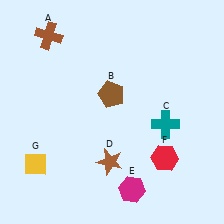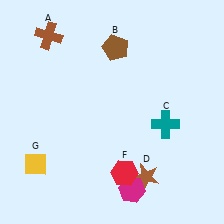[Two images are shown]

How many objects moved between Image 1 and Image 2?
3 objects moved between the two images.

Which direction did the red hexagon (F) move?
The red hexagon (F) moved left.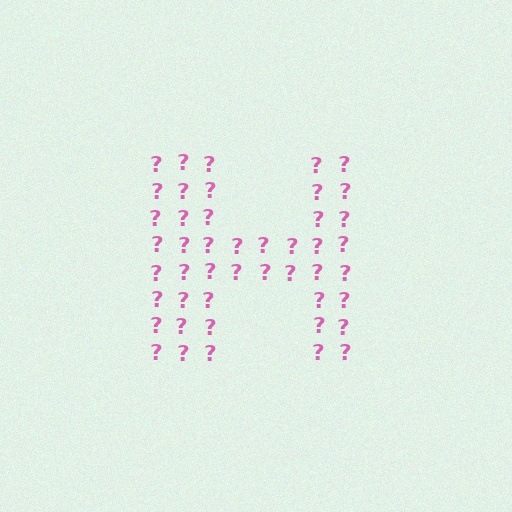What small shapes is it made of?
It is made of small question marks.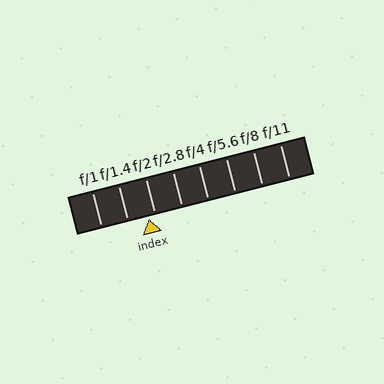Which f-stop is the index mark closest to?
The index mark is closest to f/2.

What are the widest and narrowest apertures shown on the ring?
The widest aperture shown is f/1 and the narrowest is f/11.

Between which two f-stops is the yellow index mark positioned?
The index mark is between f/1.4 and f/2.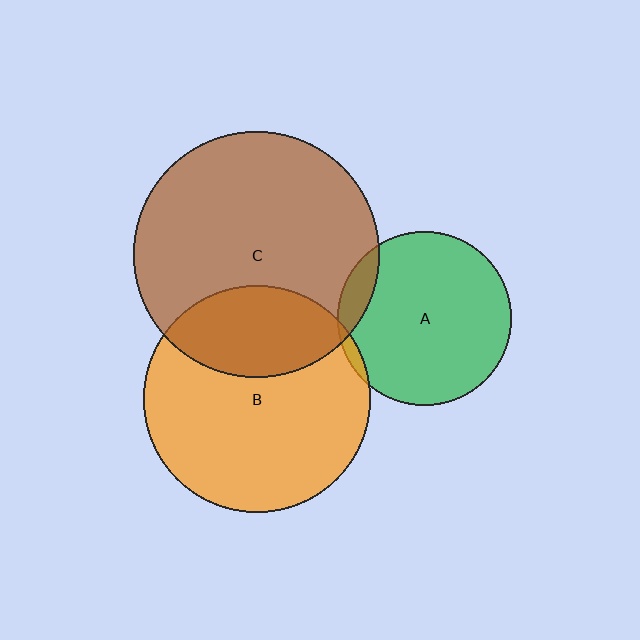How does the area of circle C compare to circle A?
Approximately 2.0 times.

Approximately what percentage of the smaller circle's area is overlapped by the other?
Approximately 5%.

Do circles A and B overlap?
Yes.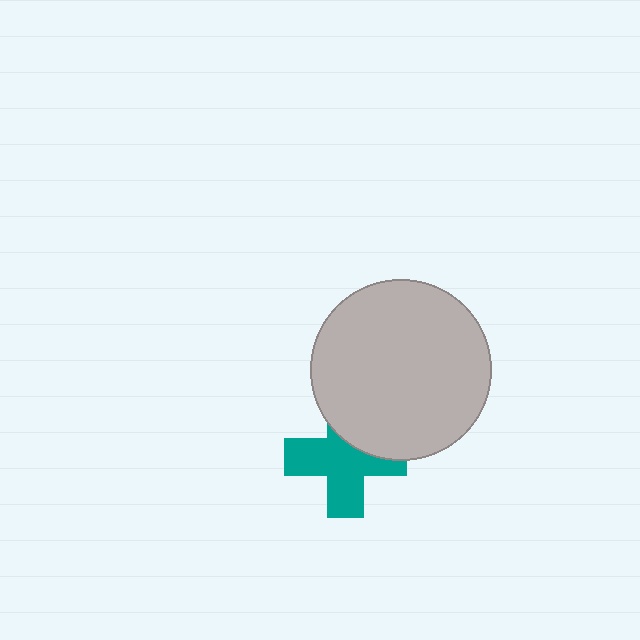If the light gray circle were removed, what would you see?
You would see the complete teal cross.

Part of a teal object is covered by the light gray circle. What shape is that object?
It is a cross.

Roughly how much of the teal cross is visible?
Most of it is visible (roughly 67%).